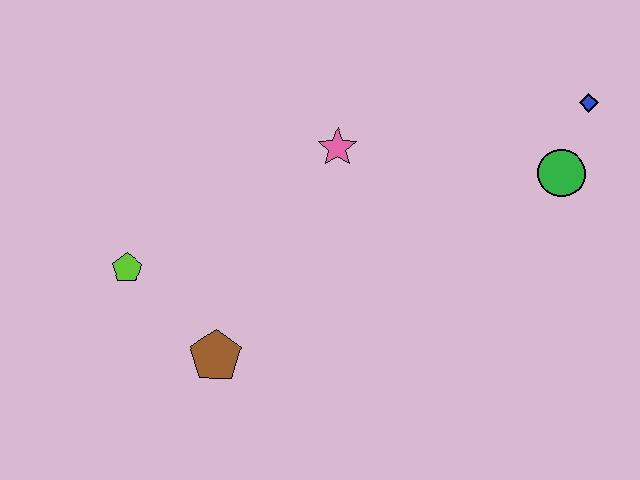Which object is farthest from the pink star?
The blue diamond is farthest from the pink star.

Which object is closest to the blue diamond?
The green circle is closest to the blue diamond.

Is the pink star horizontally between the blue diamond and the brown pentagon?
Yes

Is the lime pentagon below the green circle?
Yes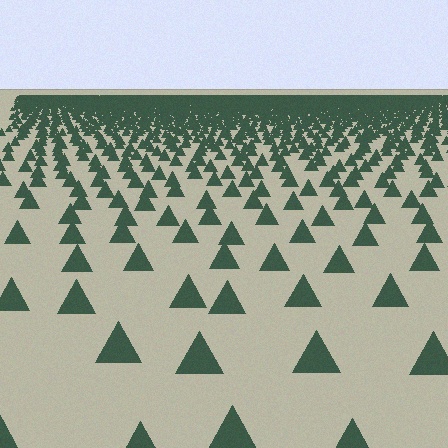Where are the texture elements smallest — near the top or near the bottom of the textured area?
Near the top.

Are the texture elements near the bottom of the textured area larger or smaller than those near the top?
Larger. Near the bottom, elements are closer to the viewer and appear at a bigger on-screen size.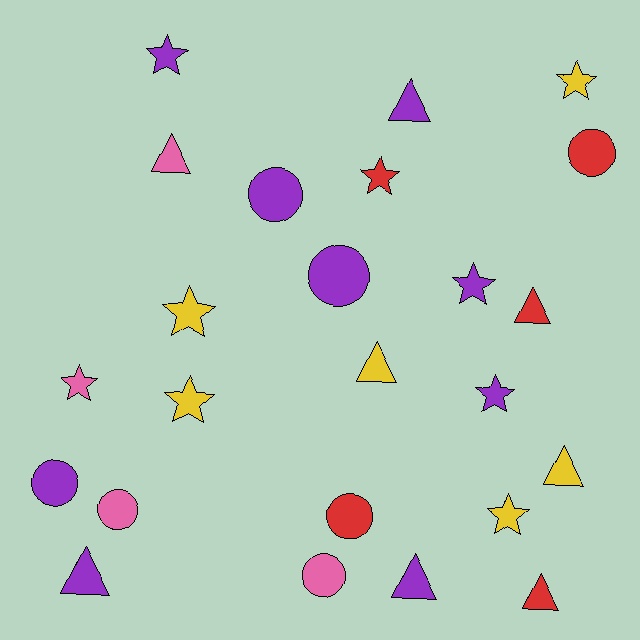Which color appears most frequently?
Purple, with 9 objects.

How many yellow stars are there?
There are 4 yellow stars.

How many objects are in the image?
There are 24 objects.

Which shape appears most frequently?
Star, with 9 objects.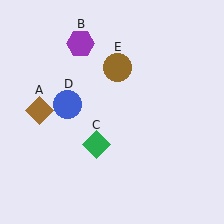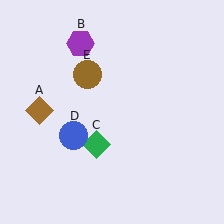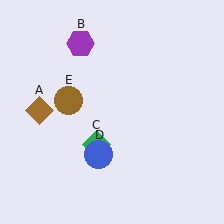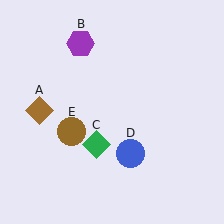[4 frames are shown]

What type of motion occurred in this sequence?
The blue circle (object D), brown circle (object E) rotated counterclockwise around the center of the scene.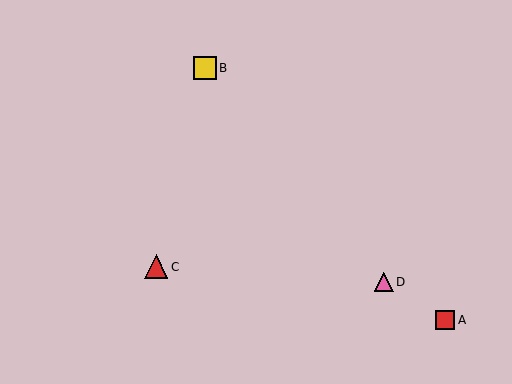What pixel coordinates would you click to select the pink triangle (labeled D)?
Click at (384, 282) to select the pink triangle D.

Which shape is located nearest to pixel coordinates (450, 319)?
The red square (labeled A) at (445, 320) is nearest to that location.